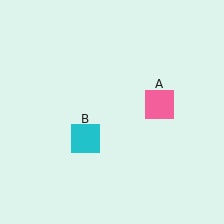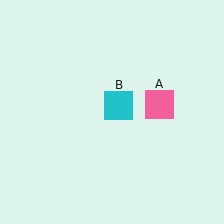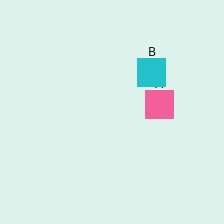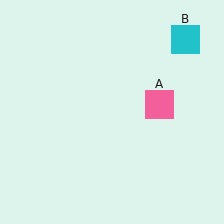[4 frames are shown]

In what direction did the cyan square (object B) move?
The cyan square (object B) moved up and to the right.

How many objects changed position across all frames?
1 object changed position: cyan square (object B).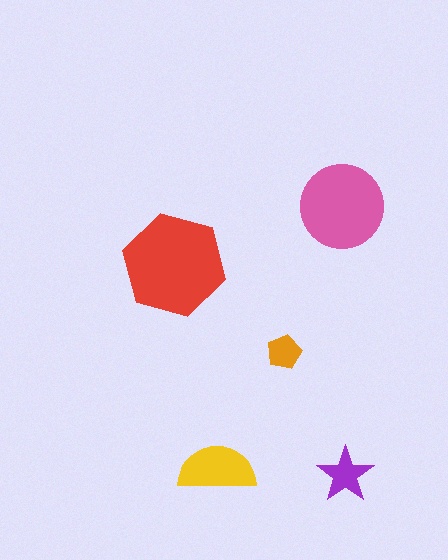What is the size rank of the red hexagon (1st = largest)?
1st.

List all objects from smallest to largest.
The orange pentagon, the purple star, the yellow semicircle, the pink circle, the red hexagon.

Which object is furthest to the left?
The red hexagon is leftmost.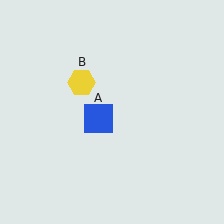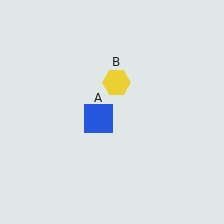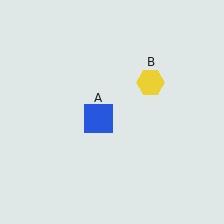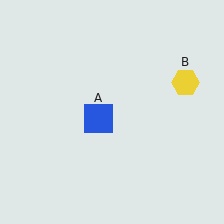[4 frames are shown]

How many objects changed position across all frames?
1 object changed position: yellow hexagon (object B).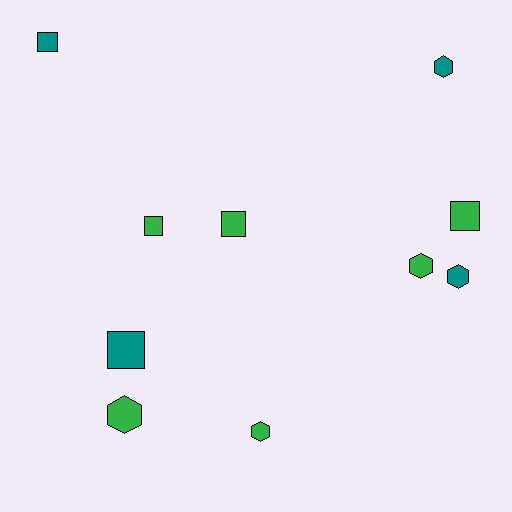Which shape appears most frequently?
Square, with 5 objects.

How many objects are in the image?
There are 10 objects.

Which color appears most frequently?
Green, with 6 objects.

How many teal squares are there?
There are 2 teal squares.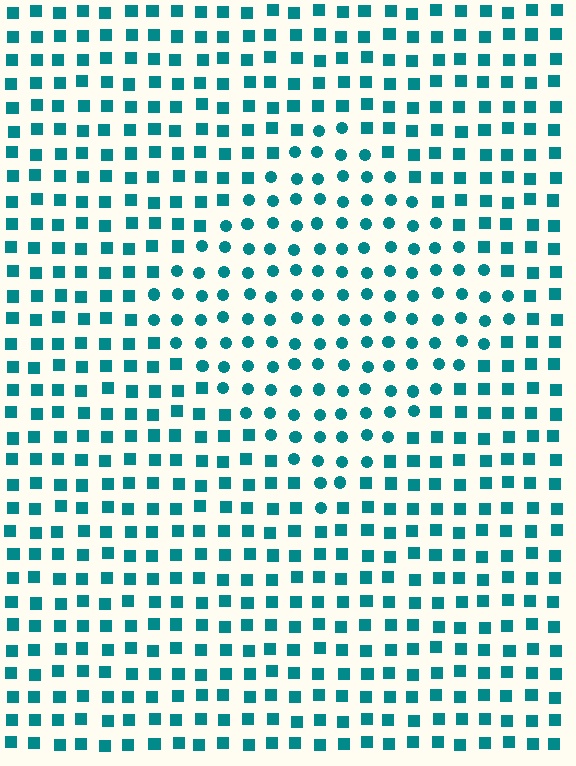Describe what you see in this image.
The image is filled with small teal elements arranged in a uniform grid. A diamond-shaped region contains circles, while the surrounding area contains squares. The boundary is defined purely by the change in element shape.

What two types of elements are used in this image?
The image uses circles inside the diamond region and squares outside it.